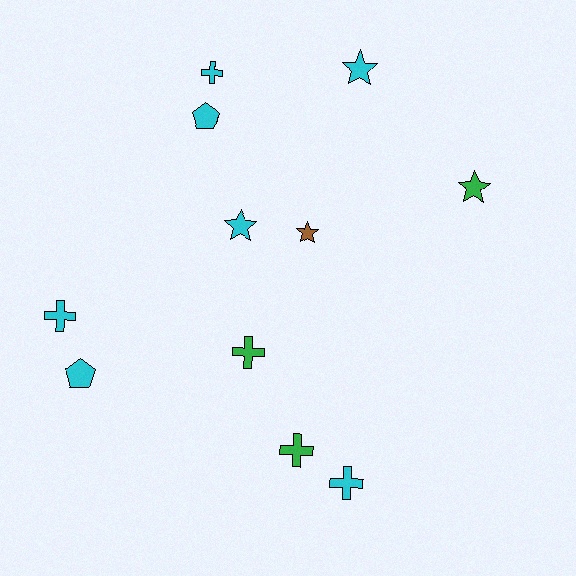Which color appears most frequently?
Cyan, with 7 objects.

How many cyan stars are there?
There are 2 cyan stars.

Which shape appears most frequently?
Cross, with 5 objects.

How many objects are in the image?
There are 11 objects.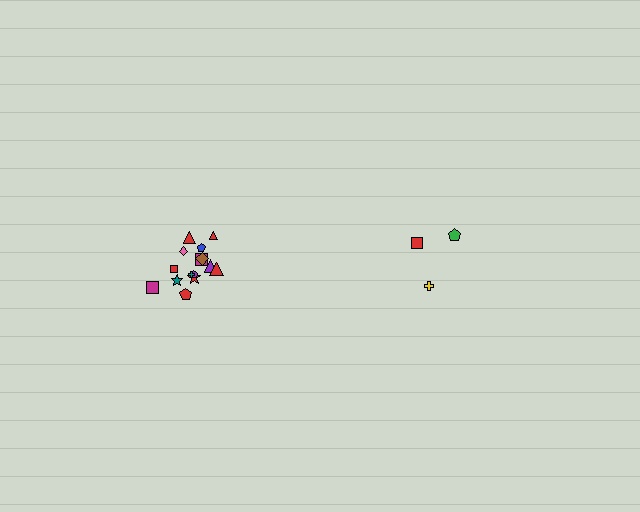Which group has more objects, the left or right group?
The left group.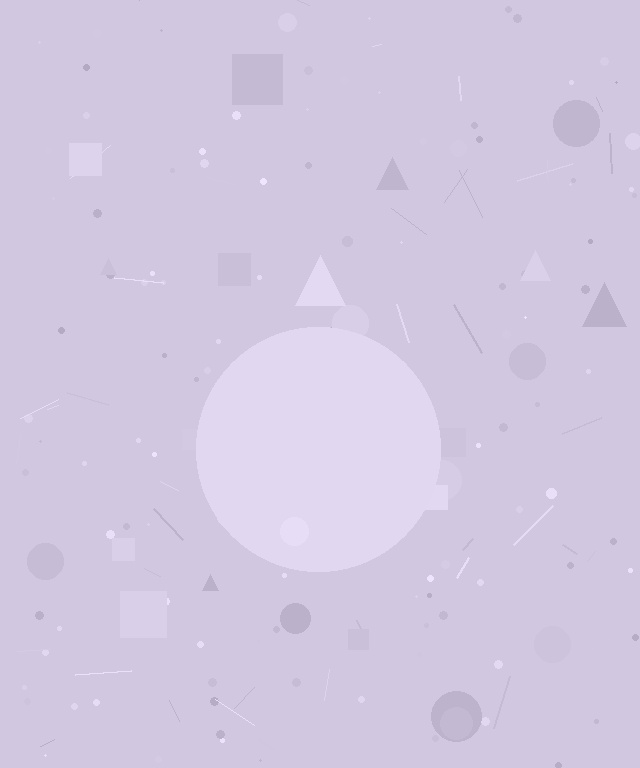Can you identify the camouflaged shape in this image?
The camouflaged shape is a circle.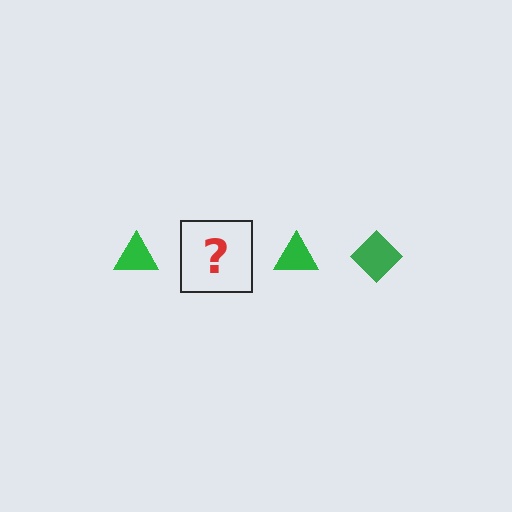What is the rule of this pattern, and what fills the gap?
The rule is that the pattern cycles through triangle, diamond shapes in green. The gap should be filled with a green diamond.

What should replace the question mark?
The question mark should be replaced with a green diamond.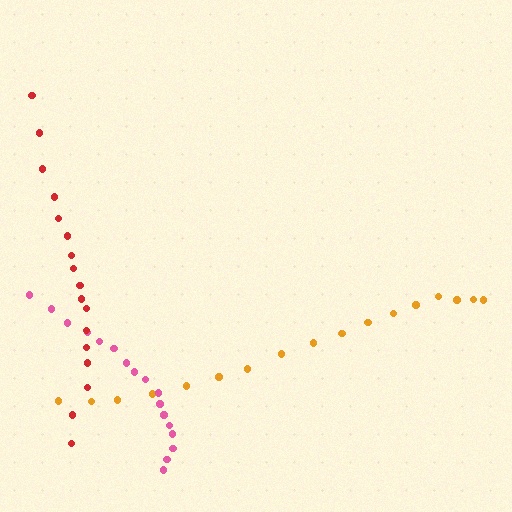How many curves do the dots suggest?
There are 3 distinct paths.